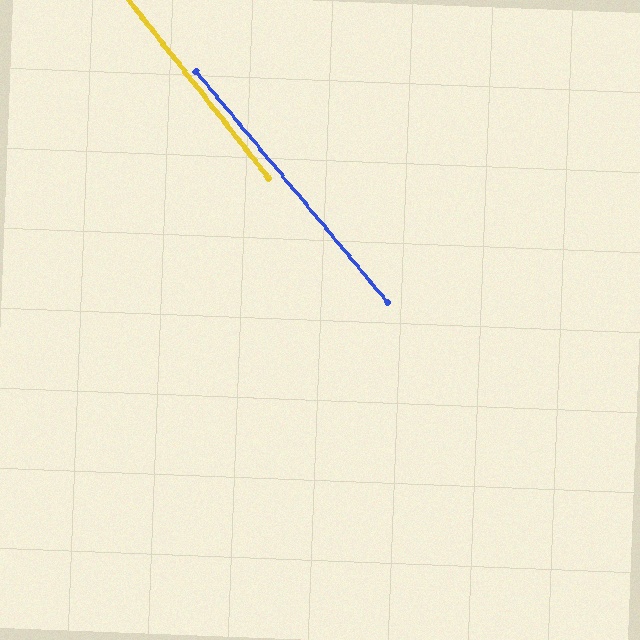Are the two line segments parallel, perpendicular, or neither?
Parallel — their directions differ by only 1.5°.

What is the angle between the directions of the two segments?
Approximately 2 degrees.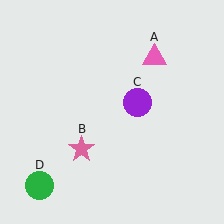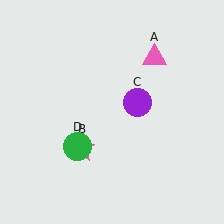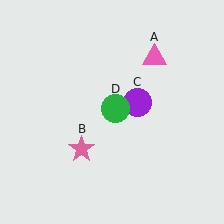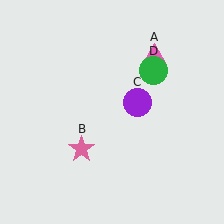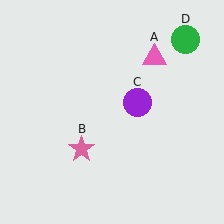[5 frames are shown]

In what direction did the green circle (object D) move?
The green circle (object D) moved up and to the right.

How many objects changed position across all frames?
1 object changed position: green circle (object D).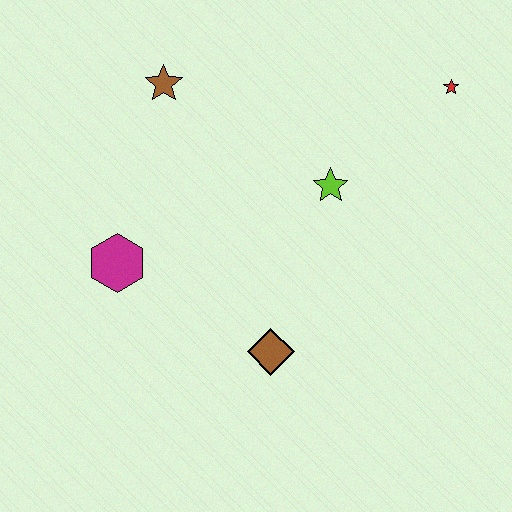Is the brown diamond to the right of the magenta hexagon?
Yes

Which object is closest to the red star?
The lime star is closest to the red star.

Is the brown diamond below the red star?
Yes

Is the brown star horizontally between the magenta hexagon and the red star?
Yes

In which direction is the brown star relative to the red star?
The brown star is to the left of the red star.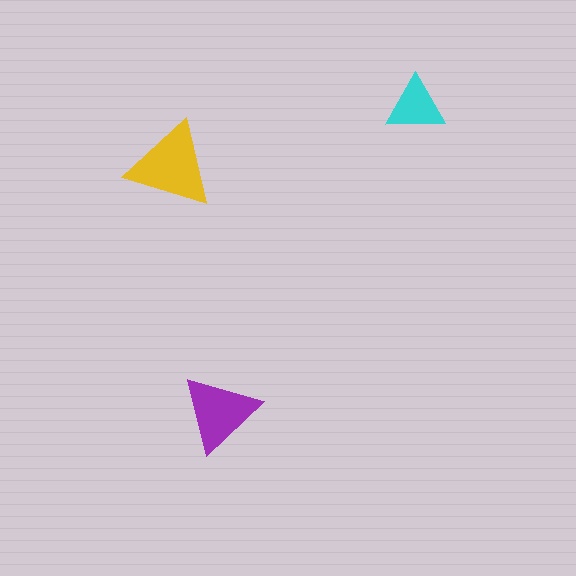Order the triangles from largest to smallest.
the yellow one, the purple one, the cyan one.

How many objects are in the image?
There are 3 objects in the image.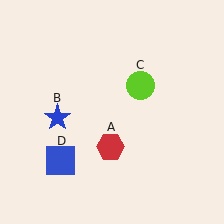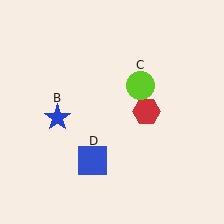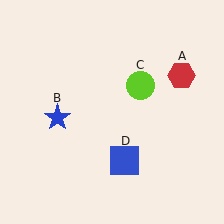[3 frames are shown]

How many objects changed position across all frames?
2 objects changed position: red hexagon (object A), blue square (object D).